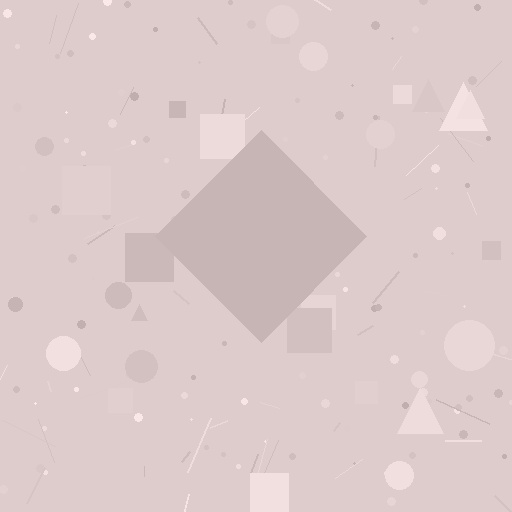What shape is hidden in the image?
A diamond is hidden in the image.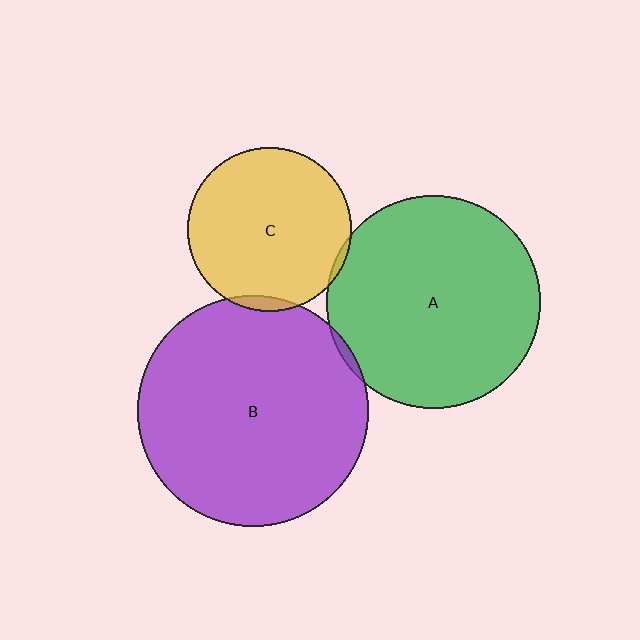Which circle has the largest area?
Circle B (purple).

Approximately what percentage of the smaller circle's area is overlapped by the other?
Approximately 5%.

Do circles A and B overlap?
Yes.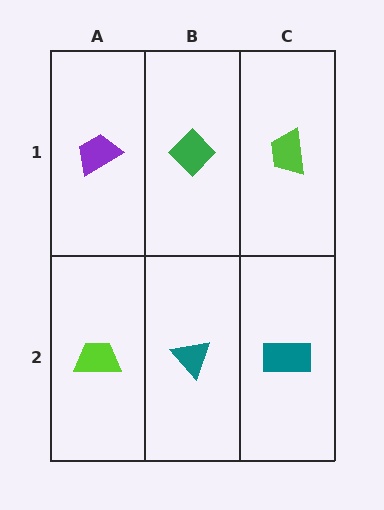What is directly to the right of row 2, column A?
A teal triangle.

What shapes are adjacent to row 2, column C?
A lime trapezoid (row 1, column C), a teal triangle (row 2, column B).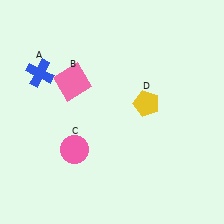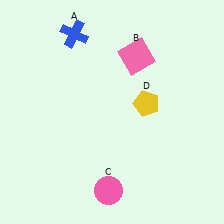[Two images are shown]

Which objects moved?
The objects that moved are: the blue cross (A), the pink square (B), the pink circle (C).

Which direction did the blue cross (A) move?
The blue cross (A) moved up.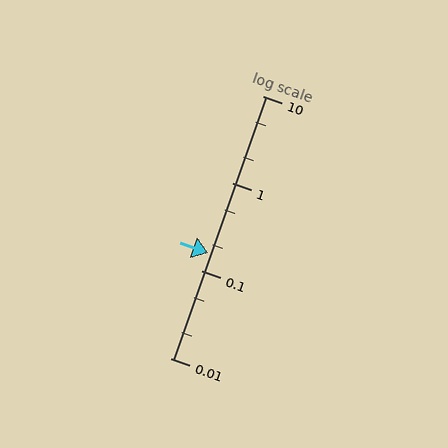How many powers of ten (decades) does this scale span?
The scale spans 3 decades, from 0.01 to 10.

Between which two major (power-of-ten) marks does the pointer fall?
The pointer is between 0.1 and 1.